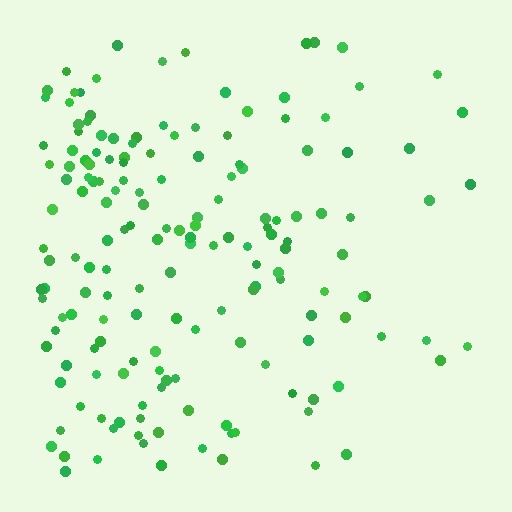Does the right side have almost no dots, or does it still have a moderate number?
Still a moderate number, just noticeably fewer than the left.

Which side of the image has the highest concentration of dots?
The left.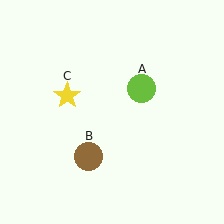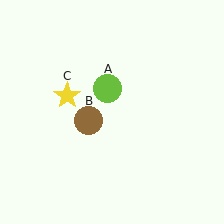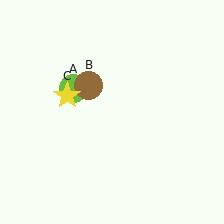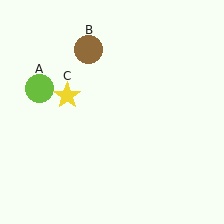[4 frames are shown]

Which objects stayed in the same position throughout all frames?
Yellow star (object C) remained stationary.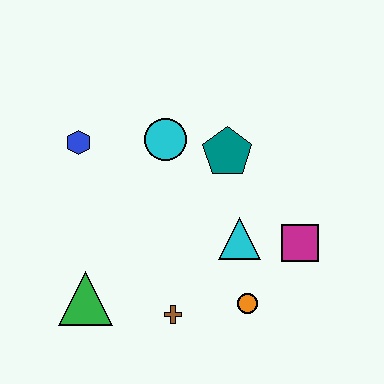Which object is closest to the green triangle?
The brown cross is closest to the green triangle.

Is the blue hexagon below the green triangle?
No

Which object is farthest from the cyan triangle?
The blue hexagon is farthest from the cyan triangle.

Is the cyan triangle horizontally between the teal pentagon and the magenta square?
Yes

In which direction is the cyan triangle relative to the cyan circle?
The cyan triangle is below the cyan circle.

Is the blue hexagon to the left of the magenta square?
Yes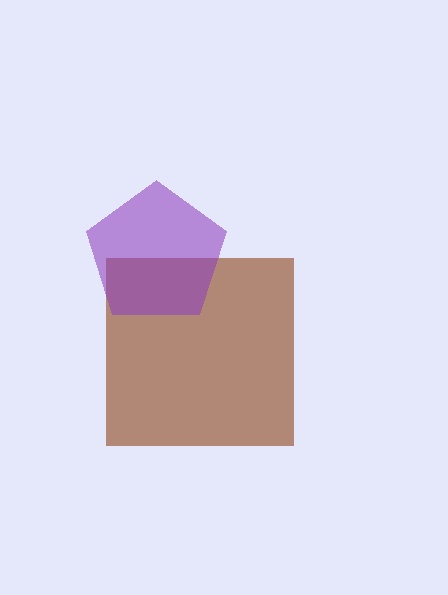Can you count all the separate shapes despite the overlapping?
Yes, there are 2 separate shapes.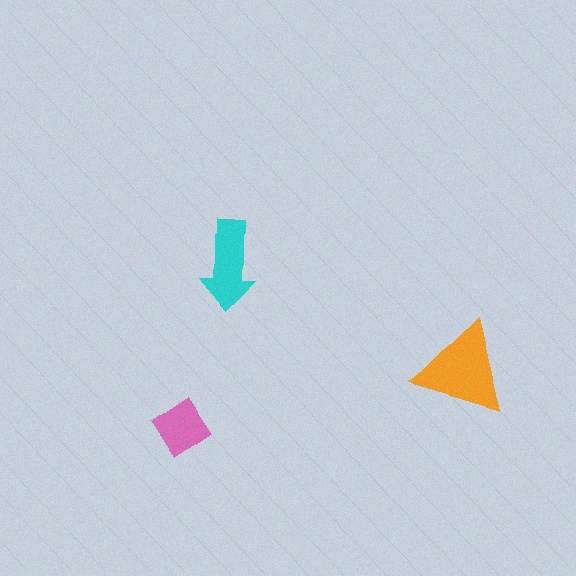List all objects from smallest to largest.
The pink diamond, the cyan arrow, the orange triangle.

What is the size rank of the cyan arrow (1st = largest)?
2nd.